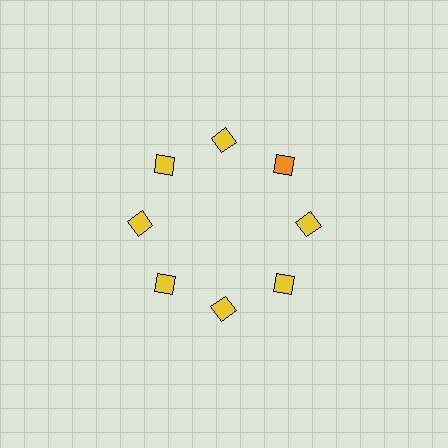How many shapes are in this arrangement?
There are 8 shapes arranged in a ring pattern.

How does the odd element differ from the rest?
It has a different color: orange instead of yellow.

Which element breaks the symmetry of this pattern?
The orange diamond at roughly the 2 o'clock position breaks the symmetry. All other shapes are yellow diamonds.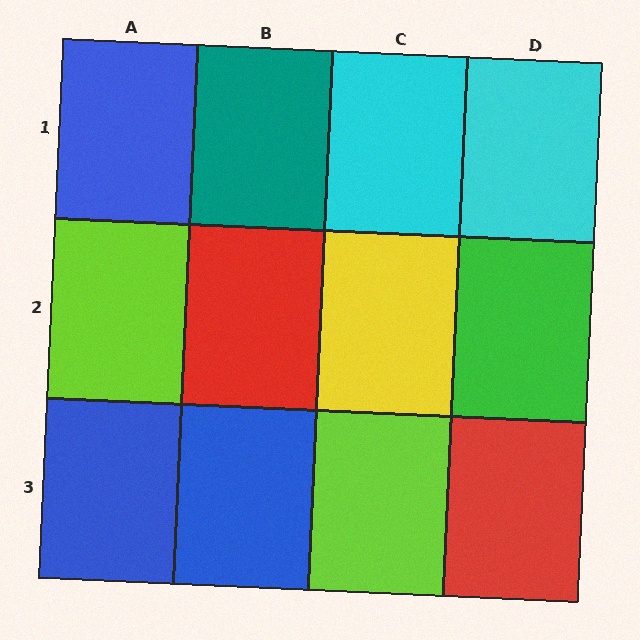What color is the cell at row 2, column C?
Yellow.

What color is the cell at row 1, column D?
Cyan.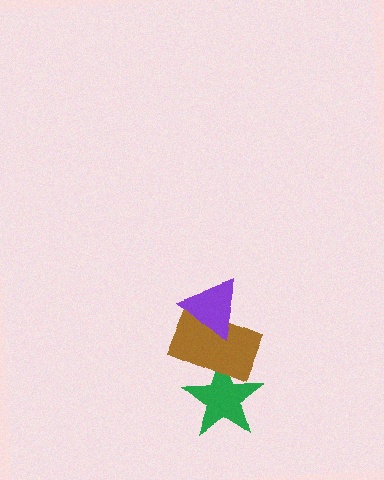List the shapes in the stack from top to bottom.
From top to bottom: the purple triangle, the brown rectangle, the green star.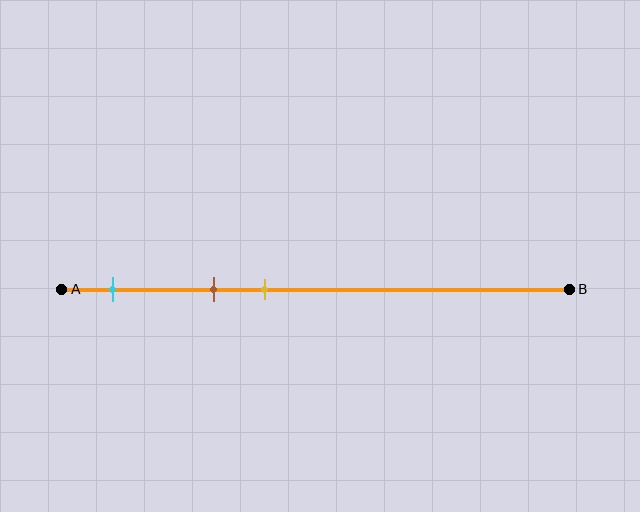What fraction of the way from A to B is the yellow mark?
The yellow mark is approximately 40% (0.4) of the way from A to B.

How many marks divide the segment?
There are 3 marks dividing the segment.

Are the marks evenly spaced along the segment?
Yes, the marks are approximately evenly spaced.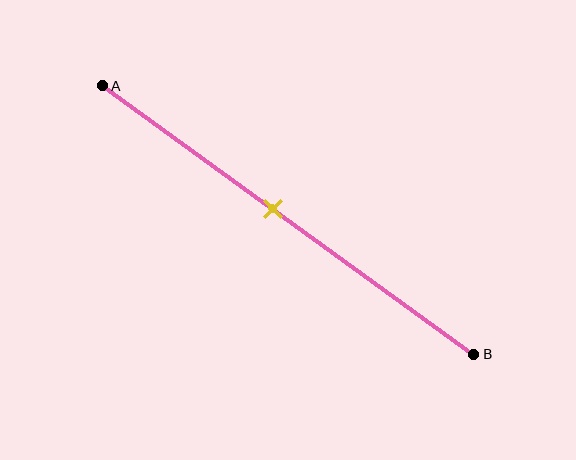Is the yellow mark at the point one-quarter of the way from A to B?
No, the mark is at about 45% from A, not at the 25% one-quarter point.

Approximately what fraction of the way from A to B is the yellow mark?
The yellow mark is approximately 45% of the way from A to B.